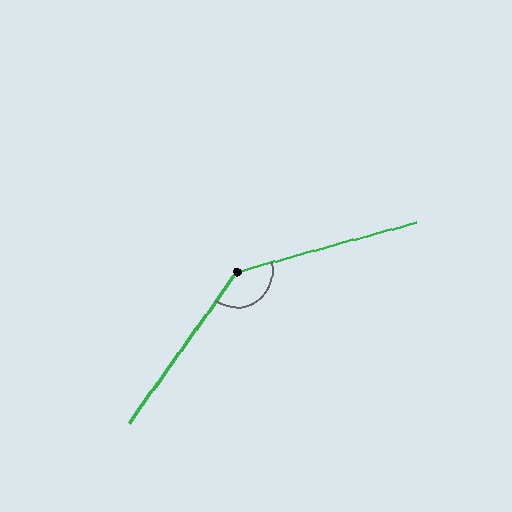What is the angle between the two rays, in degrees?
Approximately 141 degrees.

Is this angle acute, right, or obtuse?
It is obtuse.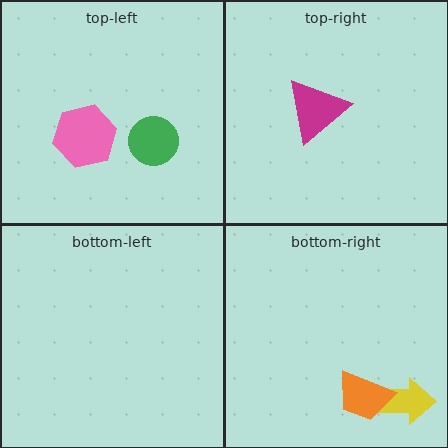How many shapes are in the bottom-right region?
2.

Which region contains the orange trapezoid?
The bottom-right region.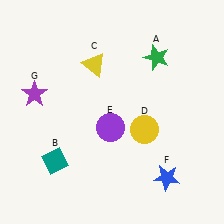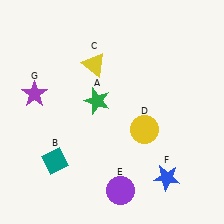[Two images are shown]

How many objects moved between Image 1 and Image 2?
2 objects moved between the two images.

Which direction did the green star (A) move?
The green star (A) moved left.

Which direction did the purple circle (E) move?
The purple circle (E) moved down.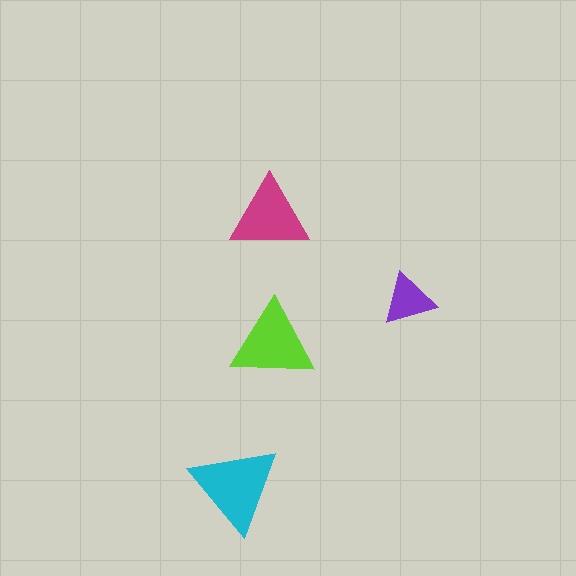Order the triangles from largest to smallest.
the cyan one, the lime one, the magenta one, the purple one.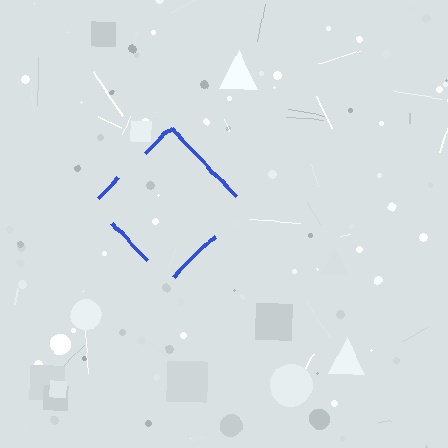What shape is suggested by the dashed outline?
The dashed outline suggests a diamond.